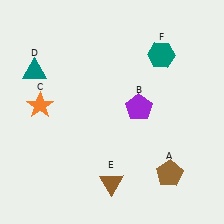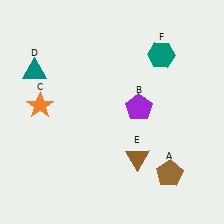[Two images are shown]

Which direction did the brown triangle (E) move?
The brown triangle (E) moved right.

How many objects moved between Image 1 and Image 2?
1 object moved between the two images.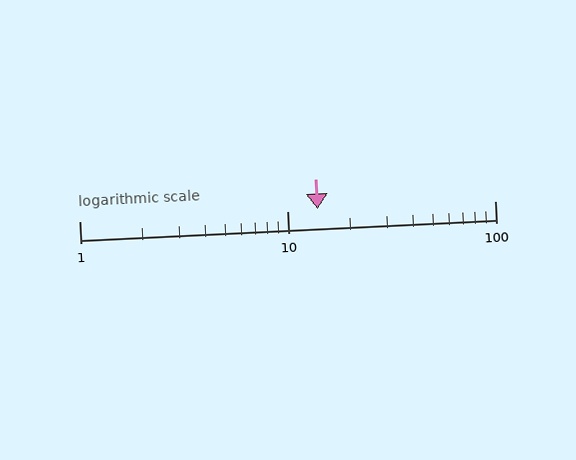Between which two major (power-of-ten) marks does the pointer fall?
The pointer is between 10 and 100.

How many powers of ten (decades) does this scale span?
The scale spans 2 decades, from 1 to 100.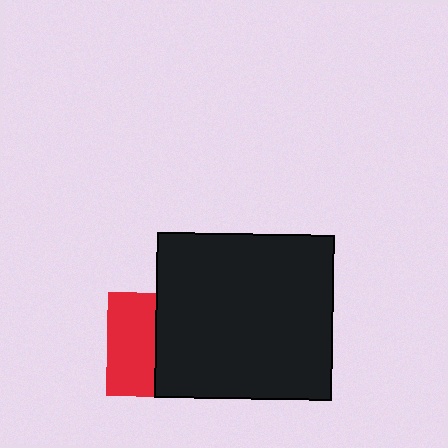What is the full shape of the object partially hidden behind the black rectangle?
The partially hidden object is a red square.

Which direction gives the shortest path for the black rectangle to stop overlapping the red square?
Moving right gives the shortest separation.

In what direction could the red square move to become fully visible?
The red square could move left. That would shift it out from behind the black rectangle entirely.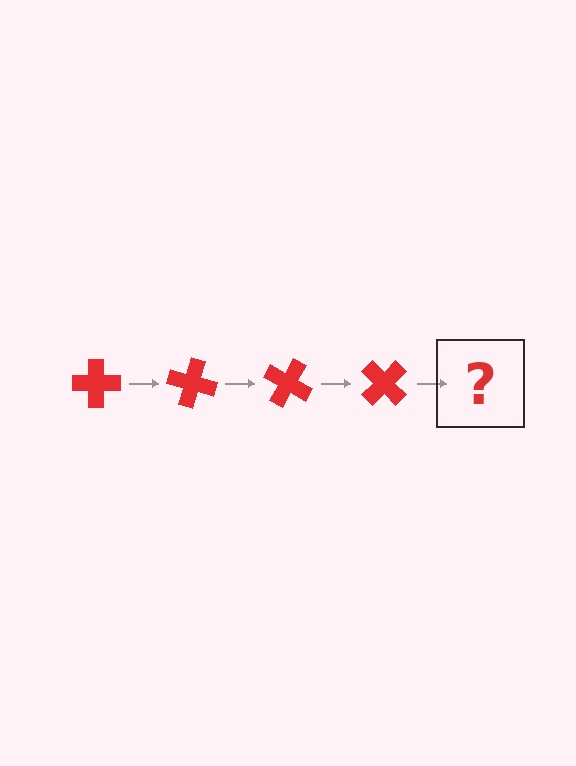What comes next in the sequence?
The next element should be a red cross rotated 60 degrees.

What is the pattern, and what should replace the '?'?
The pattern is that the cross rotates 15 degrees each step. The '?' should be a red cross rotated 60 degrees.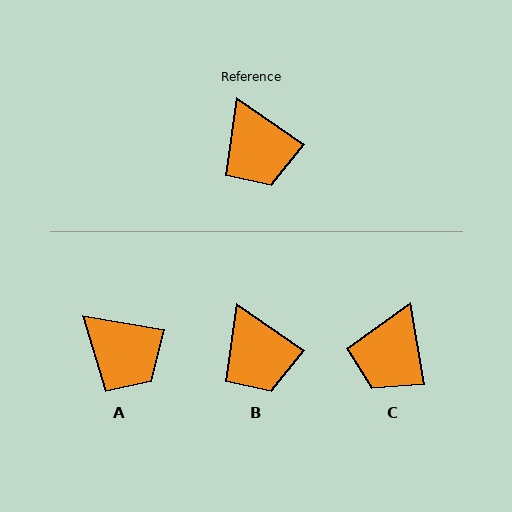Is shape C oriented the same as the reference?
No, it is off by about 46 degrees.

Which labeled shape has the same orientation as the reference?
B.